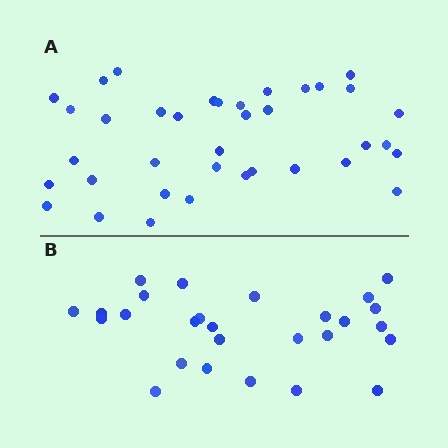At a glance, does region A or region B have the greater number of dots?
Region A (the top region) has more dots.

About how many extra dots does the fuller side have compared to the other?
Region A has roughly 10 or so more dots than region B.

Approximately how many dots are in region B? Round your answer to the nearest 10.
About 30 dots. (The exact count is 27, which rounds to 30.)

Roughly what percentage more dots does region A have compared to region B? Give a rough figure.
About 35% more.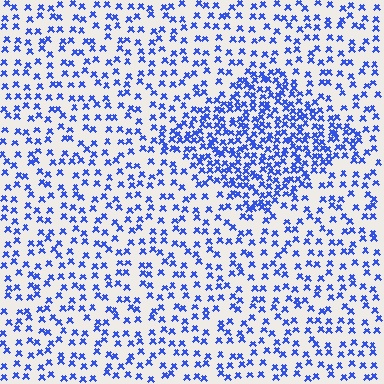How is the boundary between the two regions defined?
The boundary is defined by a change in element density (approximately 2.2x ratio). All elements are the same color, size, and shape.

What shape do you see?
I see a diamond.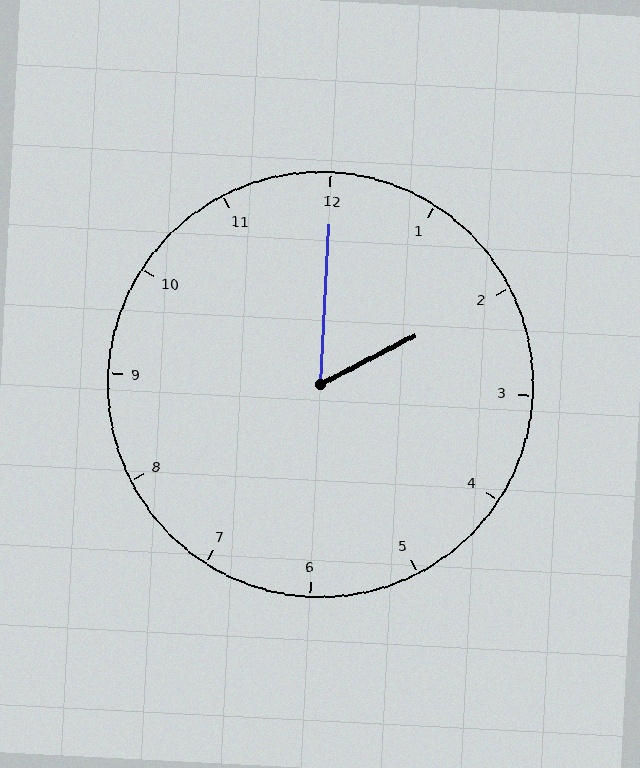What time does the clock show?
2:00.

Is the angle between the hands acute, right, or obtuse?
It is acute.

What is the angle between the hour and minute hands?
Approximately 60 degrees.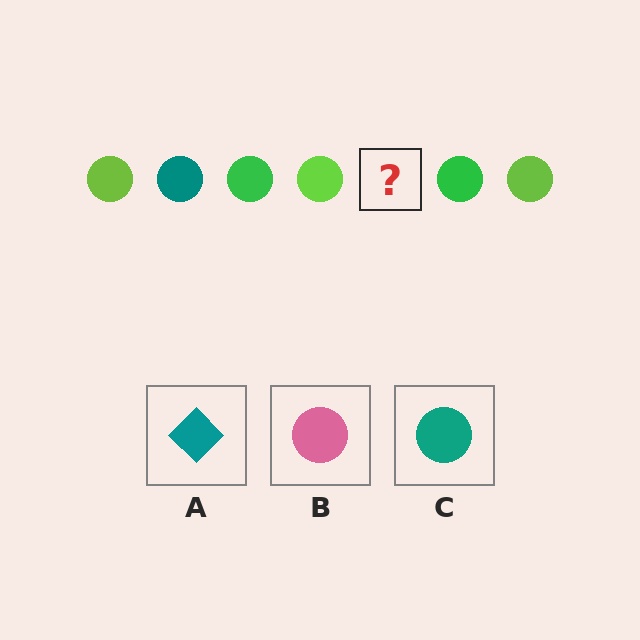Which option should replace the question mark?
Option C.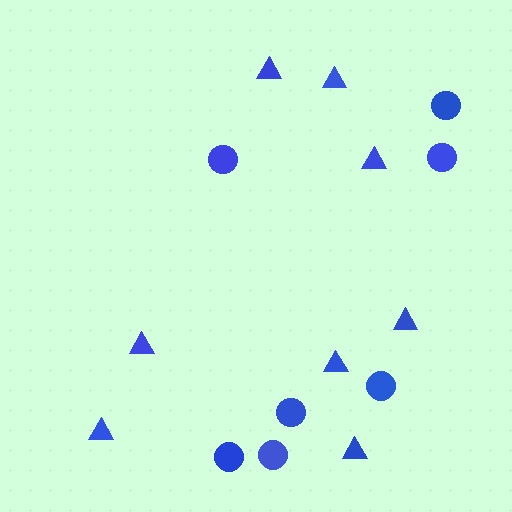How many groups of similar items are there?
There are 2 groups: one group of triangles (8) and one group of circles (7).